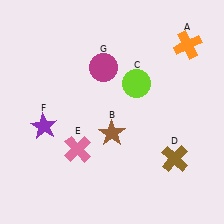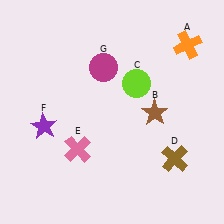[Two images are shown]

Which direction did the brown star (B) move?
The brown star (B) moved right.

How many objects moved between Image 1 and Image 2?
1 object moved between the two images.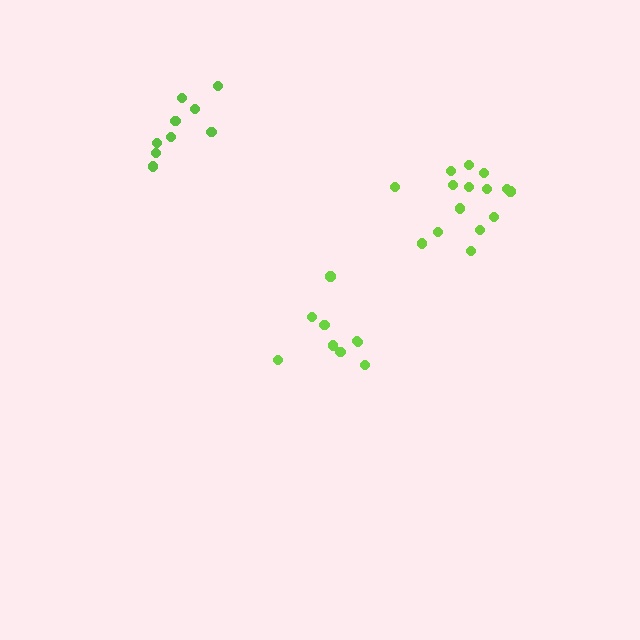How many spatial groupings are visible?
There are 3 spatial groupings.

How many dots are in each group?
Group 1: 15 dots, Group 2: 9 dots, Group 3: 9 dots (33 total).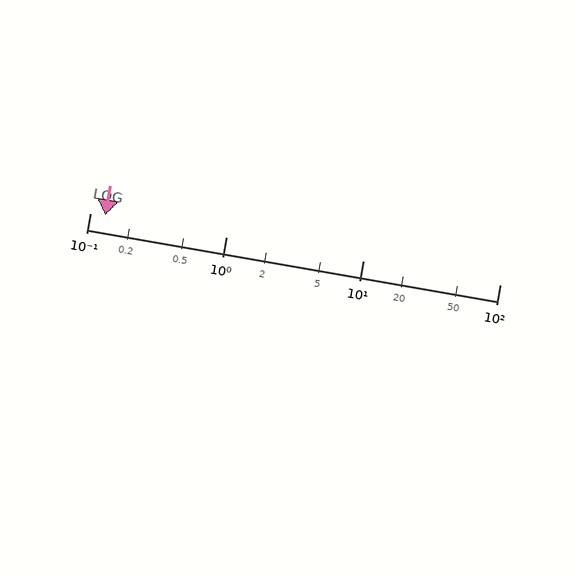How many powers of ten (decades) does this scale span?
The scale spans 3 decades, from 0.1 to 100.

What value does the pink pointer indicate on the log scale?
The pointer indicates approximately 0.13.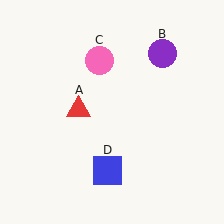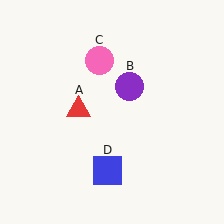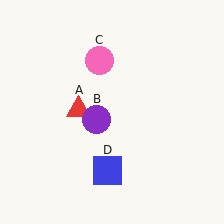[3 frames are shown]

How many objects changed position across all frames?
1 object changed position: purple circle (object B).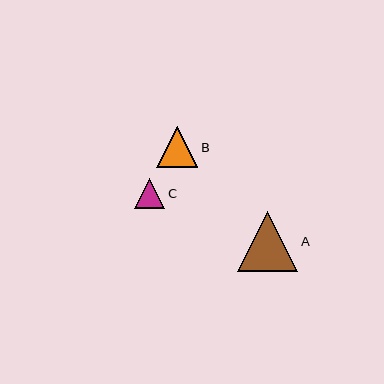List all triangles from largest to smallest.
From largest to smallest: A, B, C.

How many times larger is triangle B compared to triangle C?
Triangle B is approximately 1.4 times the size of triangle C.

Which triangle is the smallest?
Triangle C is the smallest with a size of approximately 30 pixels.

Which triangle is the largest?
Triangle A is the largest with a size of approximately 60 pixels.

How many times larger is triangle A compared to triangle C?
Triangle A is approximately 2.0 times the size of triangle C.